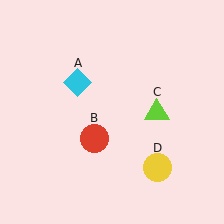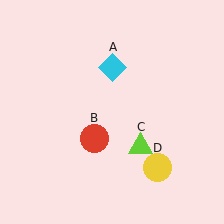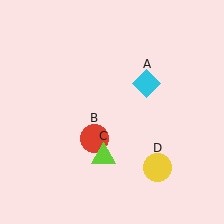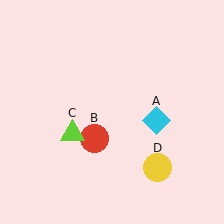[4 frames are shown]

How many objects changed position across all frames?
2 objects changed position: cyan diamond (object A), lime triangle (object C).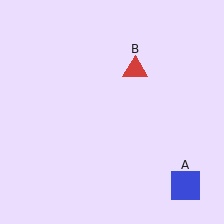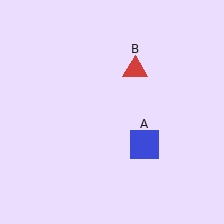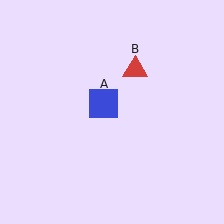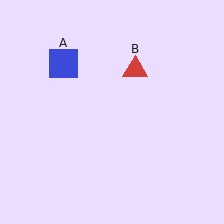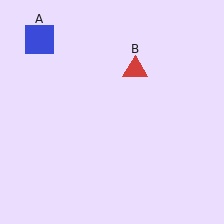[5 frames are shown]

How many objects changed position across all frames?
1 object changed position: blue square (object A).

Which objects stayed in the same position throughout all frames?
Red triangle (object B) remained stationary.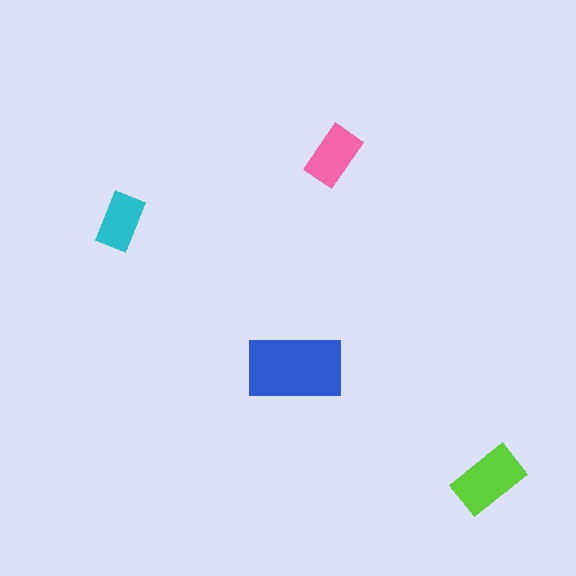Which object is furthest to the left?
The cyan rectangle is leftmost.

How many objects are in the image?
There are 4 objects in the image.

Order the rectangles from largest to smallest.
the blue one, the lime one, the pink one, the cyan one.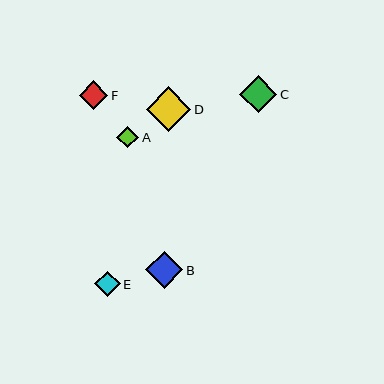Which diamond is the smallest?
Diamond A is the smallest with a size of approximately 22 pixels.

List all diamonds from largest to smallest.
From largest to smallest: D, B, C, F, E, A.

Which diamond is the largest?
Diamond D is the largest with a size of approximately 44 pixels.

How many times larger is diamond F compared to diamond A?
Diamond F is approximately 1.3 times the size of diamond A.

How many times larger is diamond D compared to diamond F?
Diamond D is approximately 1.5 times the size of diamond F.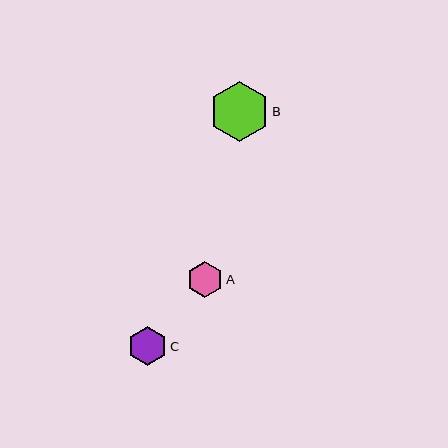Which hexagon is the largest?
Hexagon B is the largest with a size of approximately 60 pixels.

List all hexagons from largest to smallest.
From largest to smallest: B, C, A.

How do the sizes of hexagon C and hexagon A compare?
Hexagon C and hexagon A are approximately the same size.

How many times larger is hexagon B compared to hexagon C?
Hexagon B is approximately 1.5 times the size of hexagon C.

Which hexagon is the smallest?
Hexagon A is the smallest with a size of approximately 36 pixels.